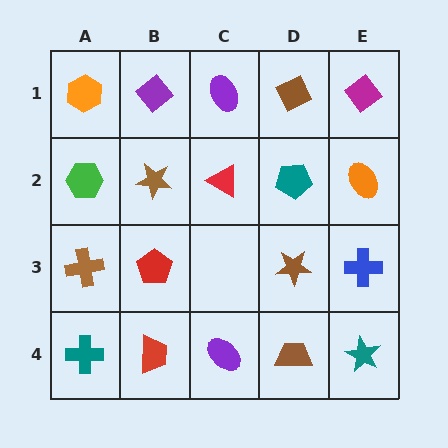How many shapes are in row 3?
4 shapes.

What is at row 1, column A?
An orange hexagon.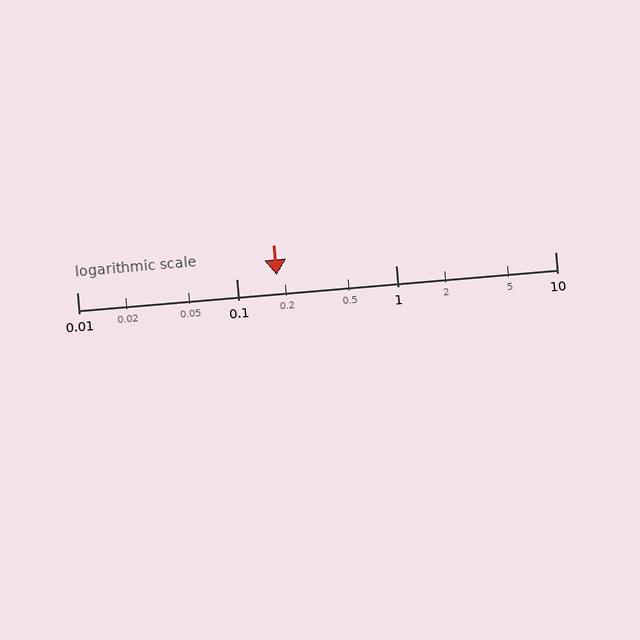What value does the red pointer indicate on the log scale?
The pointer indicates approximately 0.18.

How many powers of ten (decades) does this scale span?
The scale spans 3 decades, from 0.01 to 10.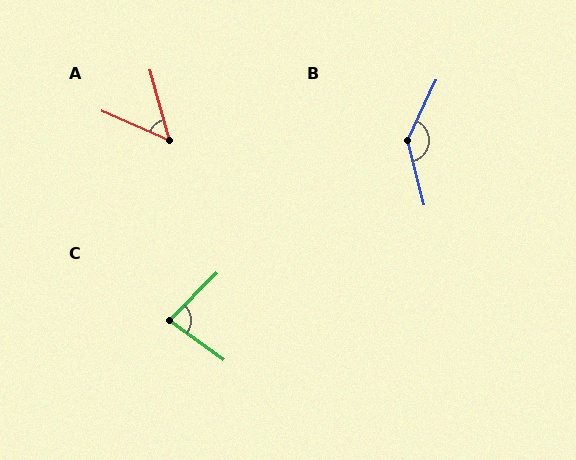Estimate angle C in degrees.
Approximately 81 degrees.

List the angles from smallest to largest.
A (51°), C (81°), B (141°).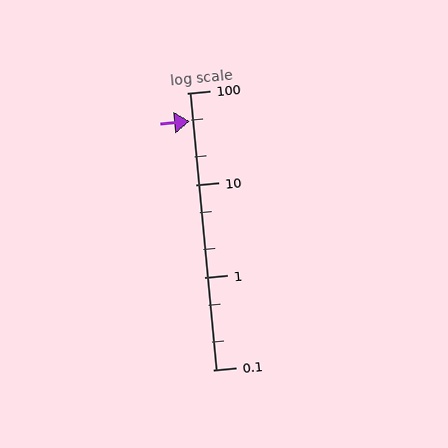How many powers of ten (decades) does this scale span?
The scale spans 3 decades, from 0.1 to 100.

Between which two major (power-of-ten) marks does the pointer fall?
The pointer is between 10 and 100.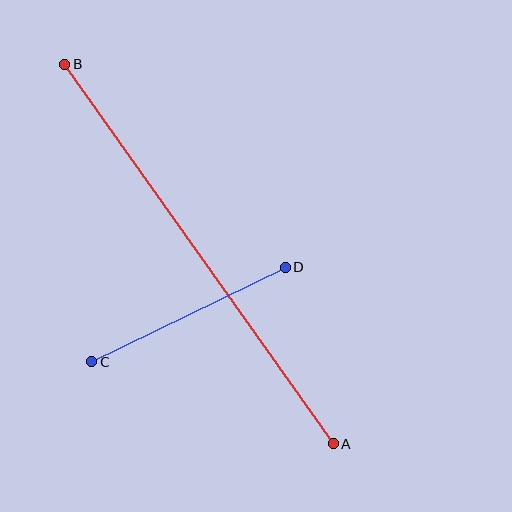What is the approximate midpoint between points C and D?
The midpoint is at approximately (189, 314) pixels.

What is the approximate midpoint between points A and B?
The midpoint is at approximately (199, 254) pixels.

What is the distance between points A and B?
The distance is approximately 465 pixels.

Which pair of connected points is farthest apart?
Points A and B are farthest apart.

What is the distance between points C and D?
The distance is approximately 216 pixels.